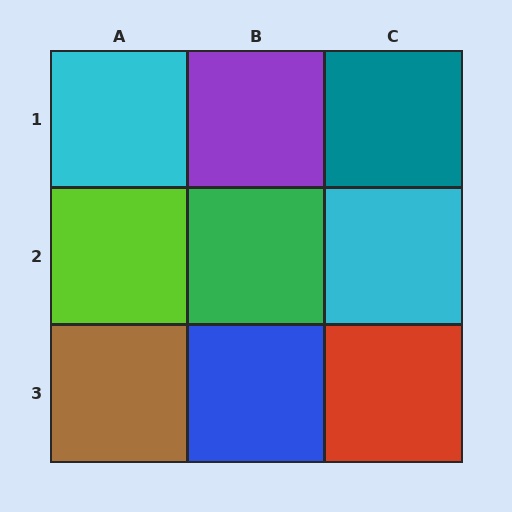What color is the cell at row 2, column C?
Cyan.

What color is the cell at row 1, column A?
Cyan.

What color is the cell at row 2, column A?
Lime.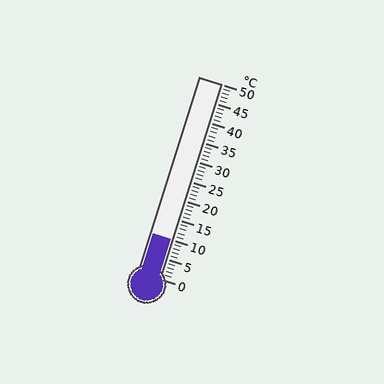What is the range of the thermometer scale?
The thermometer scale ranges from 0°C to 50°C.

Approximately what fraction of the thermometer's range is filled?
The thermometer is filled to approximately 20% of its range.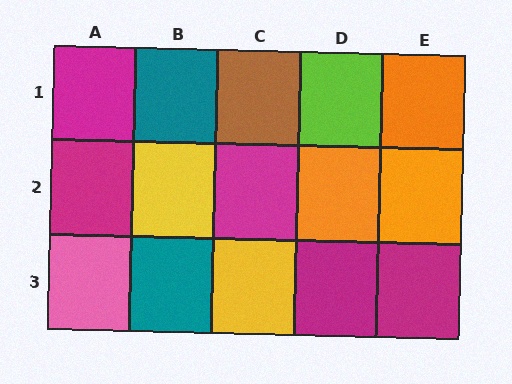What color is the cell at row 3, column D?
Magenta.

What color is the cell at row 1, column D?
Lime.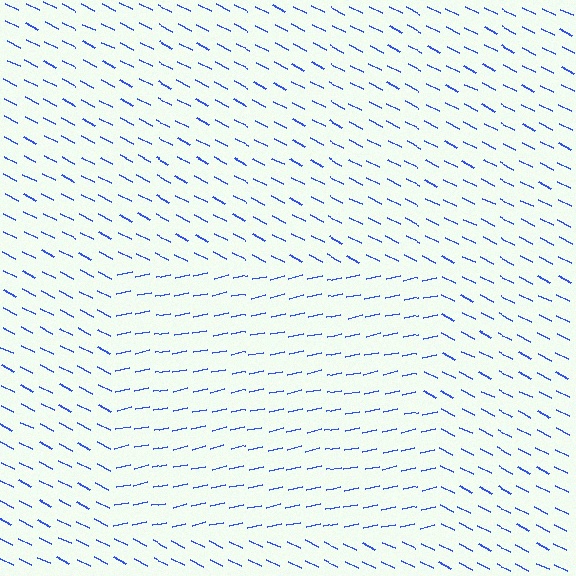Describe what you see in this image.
The image is filled with small blue line segments. A rectangle region in the image has lines oriented differently from the surrounding lines, creating a visible texture boundary.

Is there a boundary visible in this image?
Yes, there is a texture boundary formed by a change in line orientation.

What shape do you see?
I see a rectangle.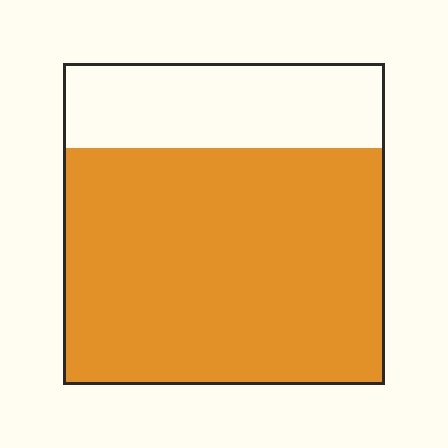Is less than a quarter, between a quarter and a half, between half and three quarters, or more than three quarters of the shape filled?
Between half and three quarters.